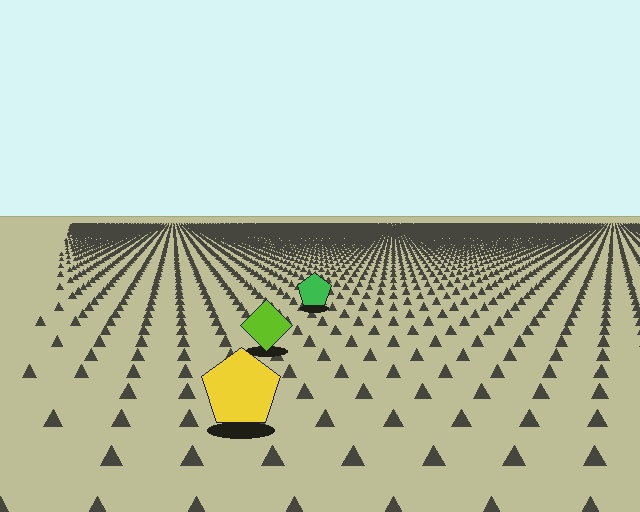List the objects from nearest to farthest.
From nearest to farthest: the yellow pentagon, the lime diamond, the green pentagon.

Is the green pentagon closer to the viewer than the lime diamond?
No. The lime diamond is closer — you can tell from the texture gradient: the ground texture is coarser near it.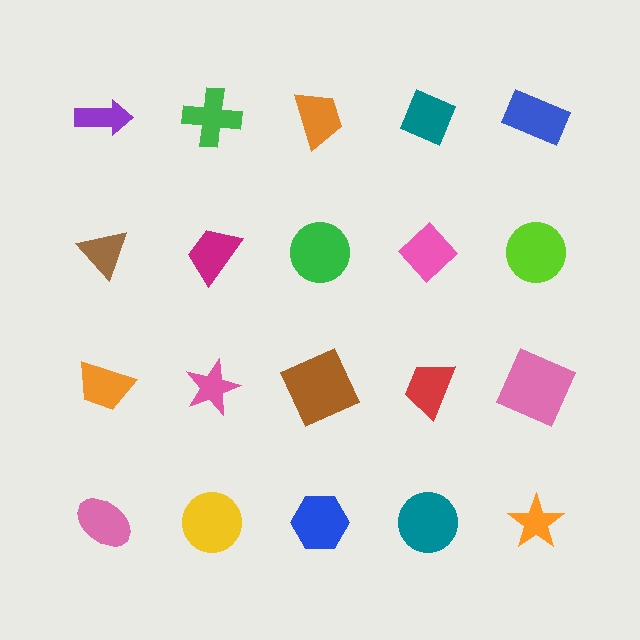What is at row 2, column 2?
A magenta trapezoid.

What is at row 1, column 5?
A blue rectangle.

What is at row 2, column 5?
A lime circle.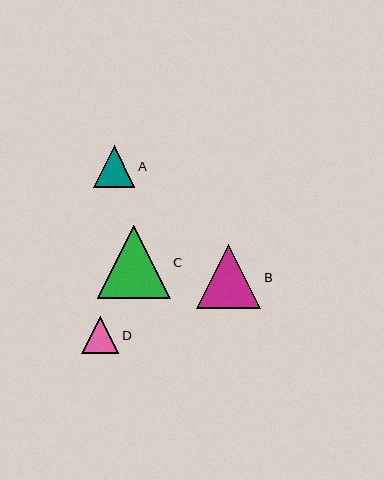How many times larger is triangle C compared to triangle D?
Triangle C is approximately 2.0 times the size of triangle D.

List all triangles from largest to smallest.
From largest to smallest: C, B, A, D.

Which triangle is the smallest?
Triangle D is the smallest with a size of approximately 37 pixels.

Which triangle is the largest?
Triangle C is the largest with a size of approximately 73 pixels.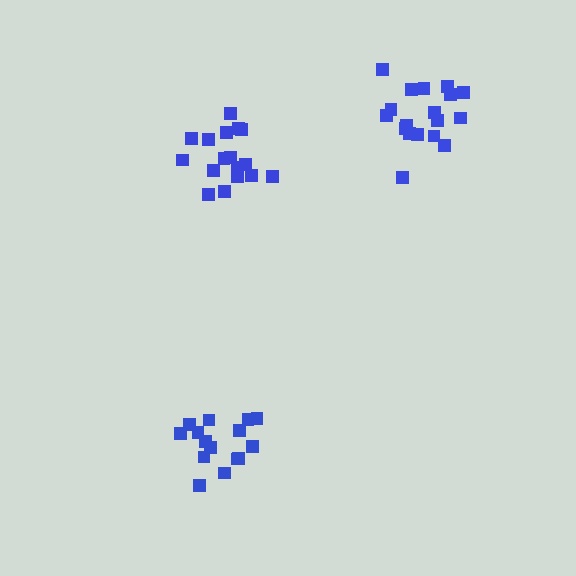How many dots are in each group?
Group 1: 17 dots, Group 2: 18 dots, Group 3: 15 dots (50 total).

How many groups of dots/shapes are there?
There are 3 groups.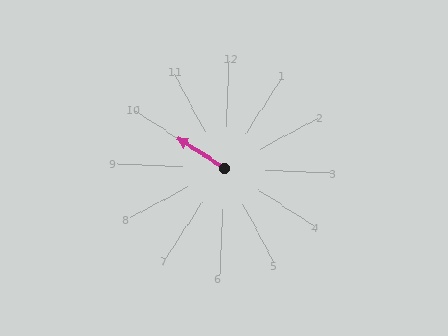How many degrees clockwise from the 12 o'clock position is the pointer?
Approximately 300 degrees.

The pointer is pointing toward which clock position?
Roughly 10 o'clock.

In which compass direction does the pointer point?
Northwest.